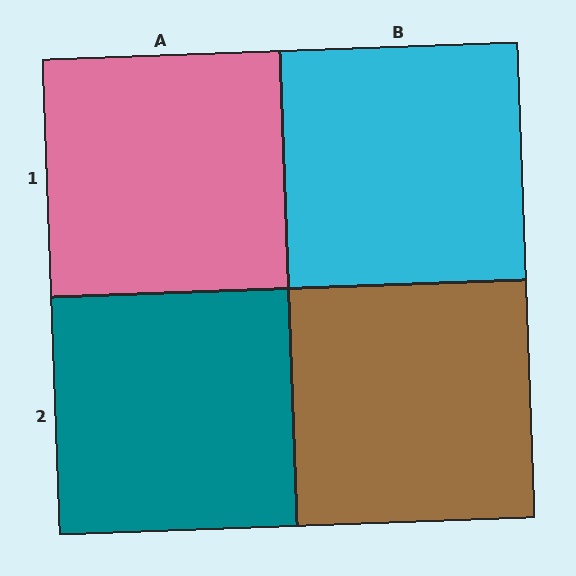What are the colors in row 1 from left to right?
Pink, cyan.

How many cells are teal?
1 cell is teal.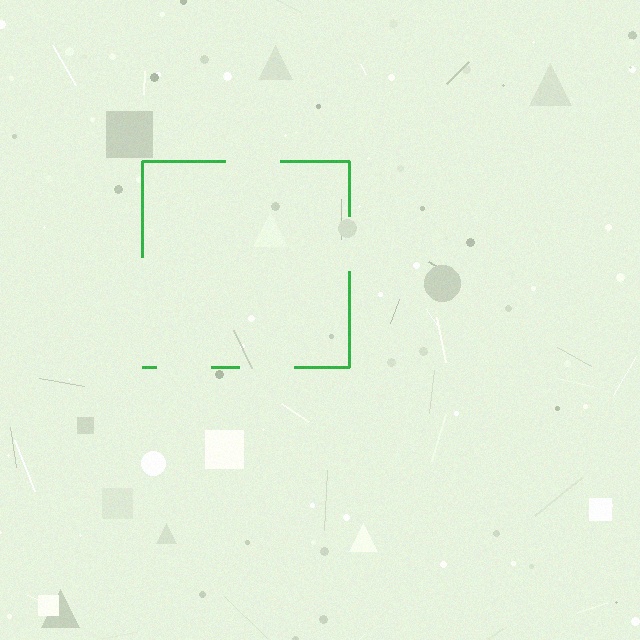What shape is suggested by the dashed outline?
The dashed outline suggests a square.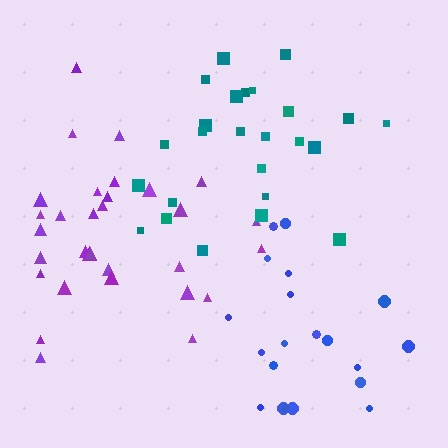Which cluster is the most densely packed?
Purple.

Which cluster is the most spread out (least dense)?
Blue.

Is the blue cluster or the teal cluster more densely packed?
Teal.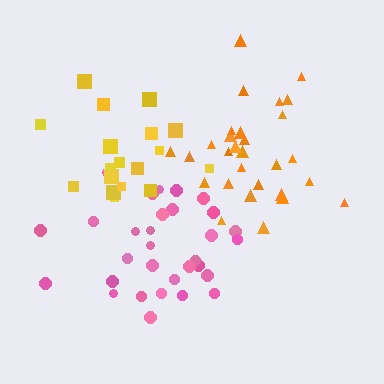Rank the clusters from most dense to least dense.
pink, orange, yellow.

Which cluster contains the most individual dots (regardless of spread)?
Pink (31).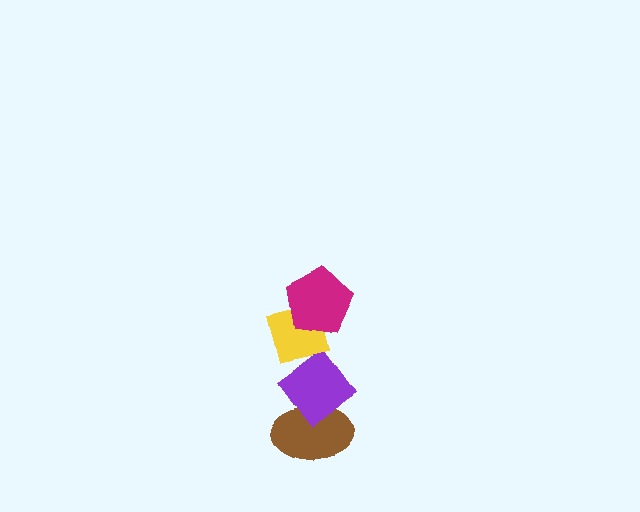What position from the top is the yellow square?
The yellow square is 2nd from the top.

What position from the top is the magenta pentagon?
The magenta pentagon is 1st from the top.